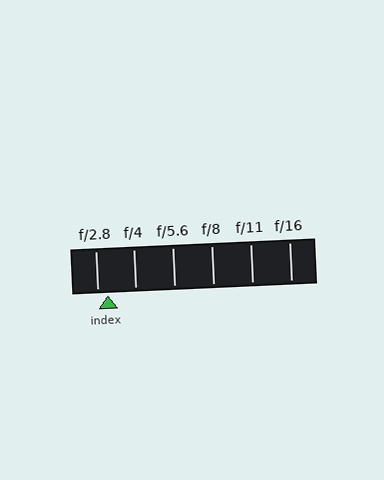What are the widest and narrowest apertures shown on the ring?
The widest aperture shown is f/2.8 and the narrowest is f/16.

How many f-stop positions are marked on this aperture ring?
There are 6 f-stop positions marked.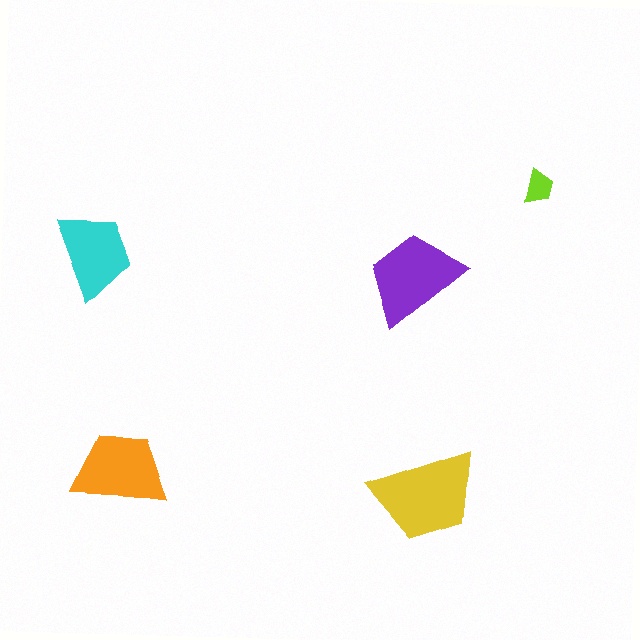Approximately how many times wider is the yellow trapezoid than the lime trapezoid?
About 3 times wider.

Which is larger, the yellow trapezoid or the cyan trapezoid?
The yellow one.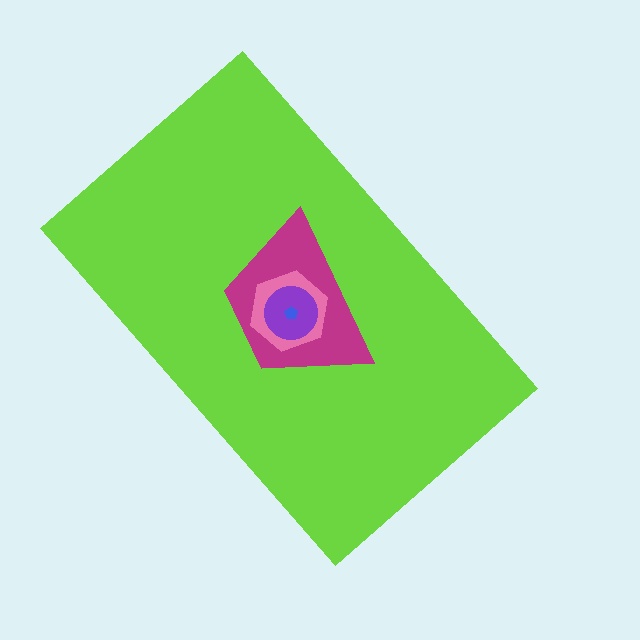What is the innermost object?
The blue pentagon.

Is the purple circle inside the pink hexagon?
Yes.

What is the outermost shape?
The lime rectangle.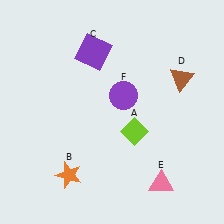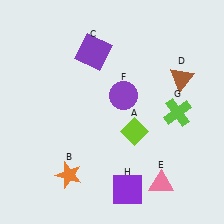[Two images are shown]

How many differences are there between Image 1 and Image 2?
There are 2 differences between the two images.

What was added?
A lime cross (G), a purple square (H) were added in Image 2.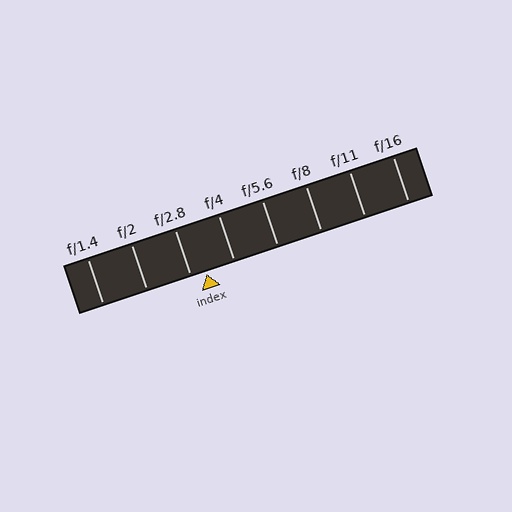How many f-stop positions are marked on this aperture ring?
There are 8 f-stop positions marked.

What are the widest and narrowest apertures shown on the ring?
The widest aperture shown is f/1.4 and the narrowest is f/16.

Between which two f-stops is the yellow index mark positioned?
The index mark is between f/2.8 and f/4.